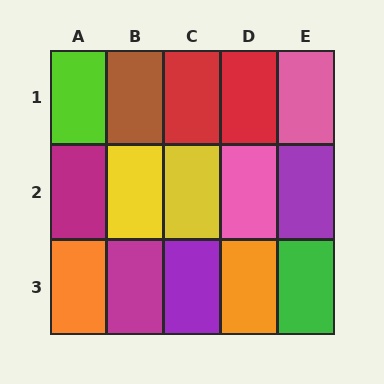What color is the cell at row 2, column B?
Yellow.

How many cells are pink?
2 cells are pink.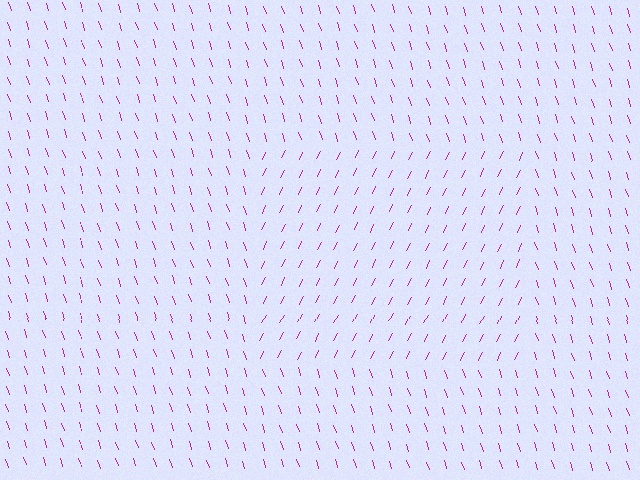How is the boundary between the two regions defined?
The boundary is defined purely by a change in line orientation (approximately 45 degrees difference). All lines are the same color and thickness.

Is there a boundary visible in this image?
Yes, there is a texture boundary formed by a change in line orientation.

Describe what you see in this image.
The image is filled with small magenta line segments. A rectangle region in the image has lines oriented differently from the surrounding lines, creating a visible texture boundary.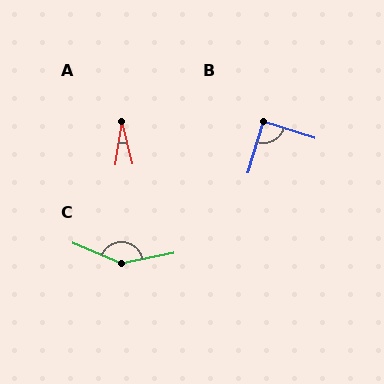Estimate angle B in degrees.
Approximately 89 degrees.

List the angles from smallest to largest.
A (22°), B (89°), C (146°).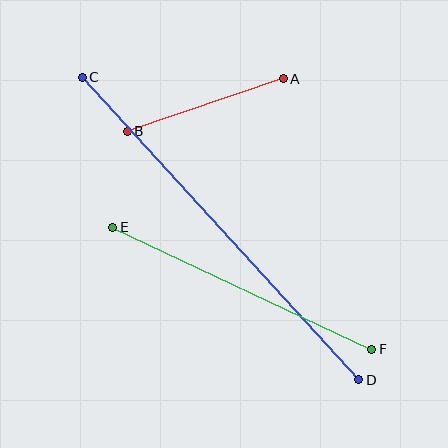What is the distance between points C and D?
The distance is approximately 410 pixels.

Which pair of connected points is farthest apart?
Points C and D are farthest apart.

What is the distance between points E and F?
The distance is approximately 286 pixels.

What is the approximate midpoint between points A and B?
The midpoint is at approximately (205, 105) pixels.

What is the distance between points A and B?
The distance is approximately 165 pixels.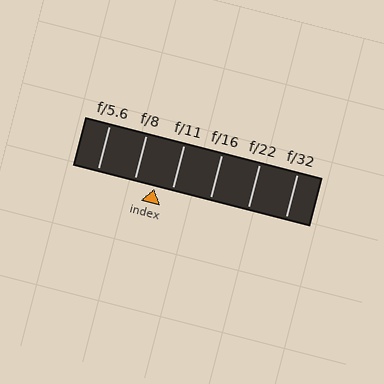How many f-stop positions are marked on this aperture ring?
There are 6 f-stop positions marked.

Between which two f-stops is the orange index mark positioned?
The index mark is between f/8 and f/11.